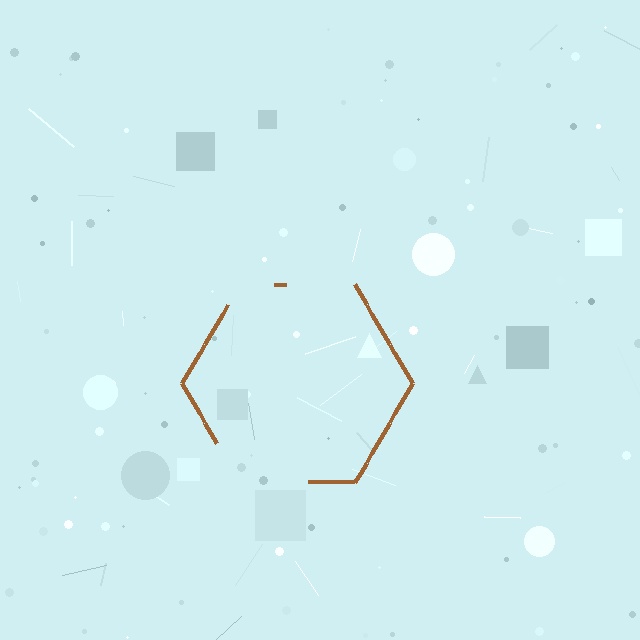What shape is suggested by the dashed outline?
The dashed outline suggests a hexagon.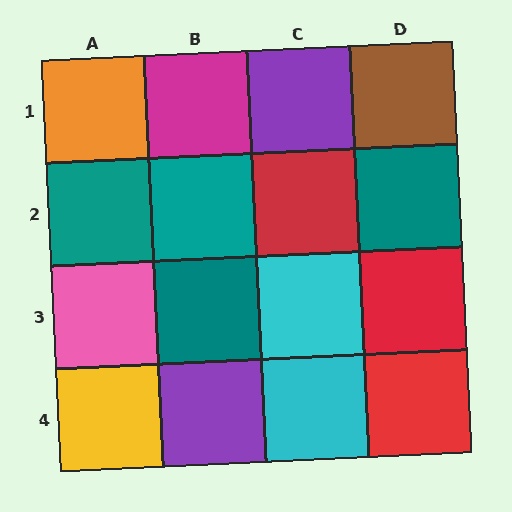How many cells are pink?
1 cell is pink.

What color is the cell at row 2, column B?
Teal.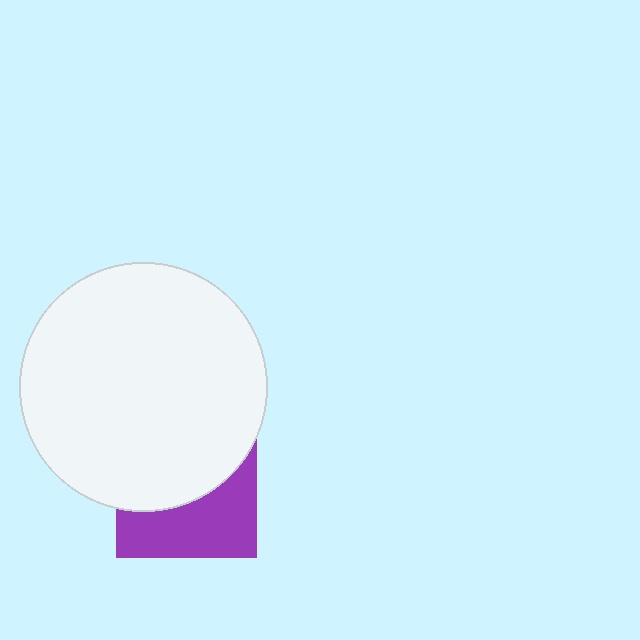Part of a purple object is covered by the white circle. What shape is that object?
It is a square.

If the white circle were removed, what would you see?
You would see the complete purple square.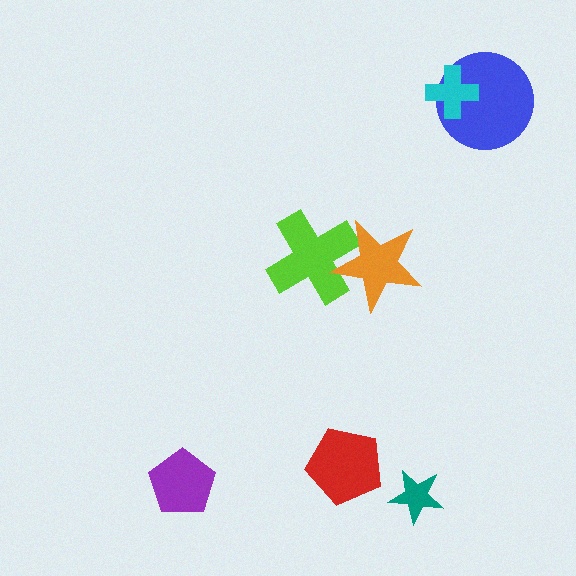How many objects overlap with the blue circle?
1 object overlaps with the blue circle.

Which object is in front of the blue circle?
The cyan cross is in front of the blue circle.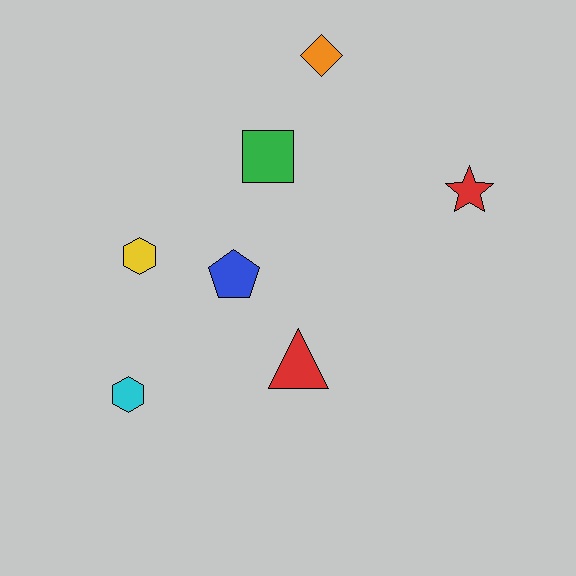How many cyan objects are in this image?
There is 1 cyan object.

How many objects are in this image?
There are 7 objects.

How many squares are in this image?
There is 1 square.